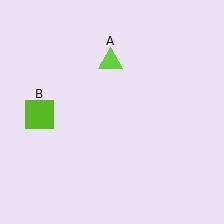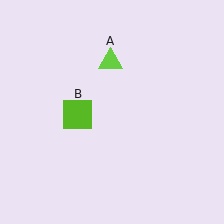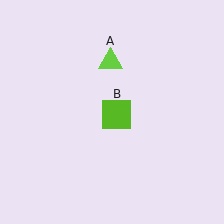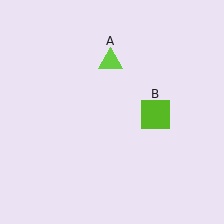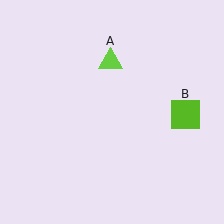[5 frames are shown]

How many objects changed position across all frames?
1 object changed position: lime square (object B).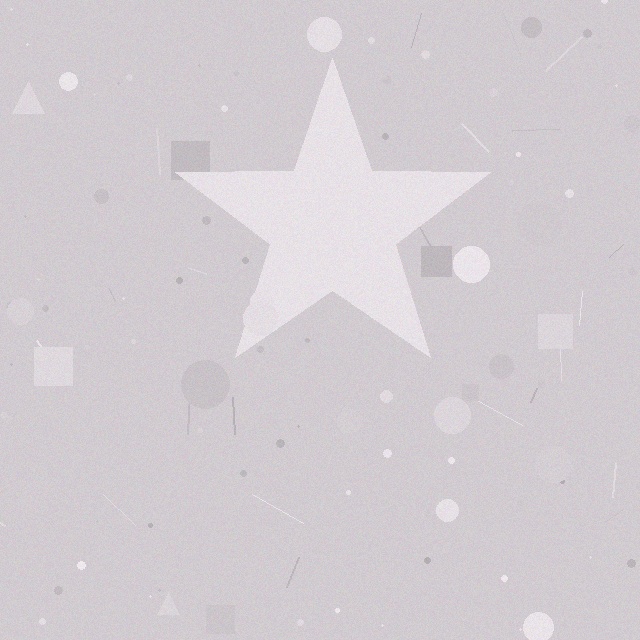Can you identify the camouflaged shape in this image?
The camouflaged shape is a star.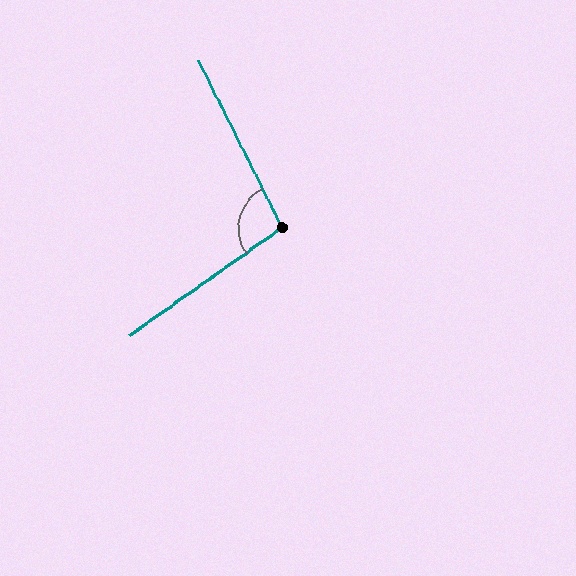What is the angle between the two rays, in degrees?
Approximately 98 degrees.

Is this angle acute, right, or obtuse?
It is obtuse.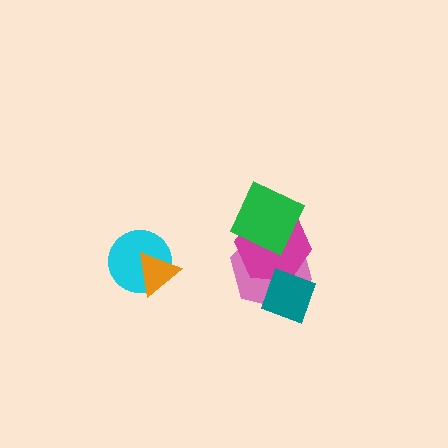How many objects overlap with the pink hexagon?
3 objects overlap with the pink hexagon.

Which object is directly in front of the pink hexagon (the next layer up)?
The magenta hexagon is directly in front of the pink hexagon.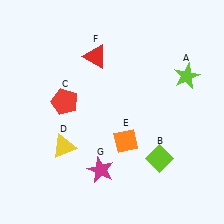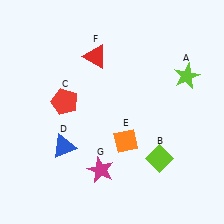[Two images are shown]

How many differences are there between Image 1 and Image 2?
There is 1 difference between the two images.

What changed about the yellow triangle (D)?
In Image 1, D is yellow. In Image 2, it changed to blue.